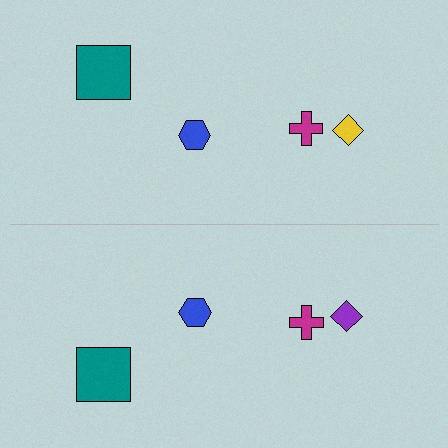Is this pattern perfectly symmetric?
No, the pattern is not perfectly symmetric. The purple diamond on the bottom side breaks the symmetry — its mirror counterpart is yellow.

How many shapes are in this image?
There are 8 shapes in this image.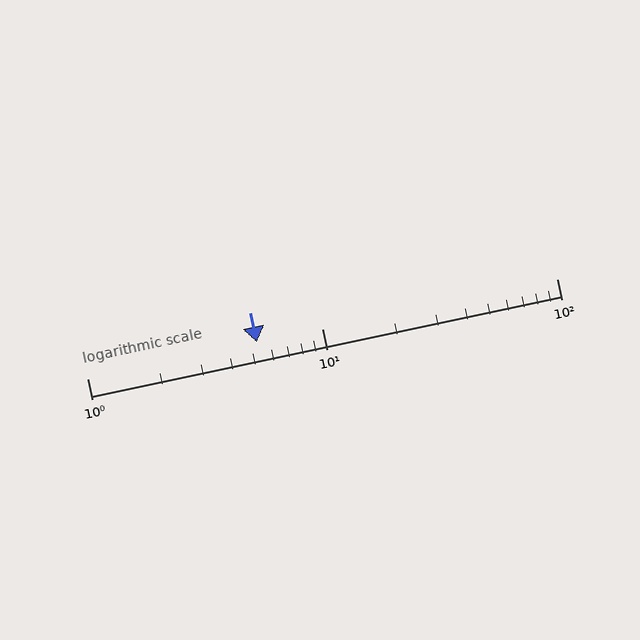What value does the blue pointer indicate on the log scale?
The pointer indicates approximately 5.3.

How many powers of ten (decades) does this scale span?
The scale spans 2 decades, from 1 to 100.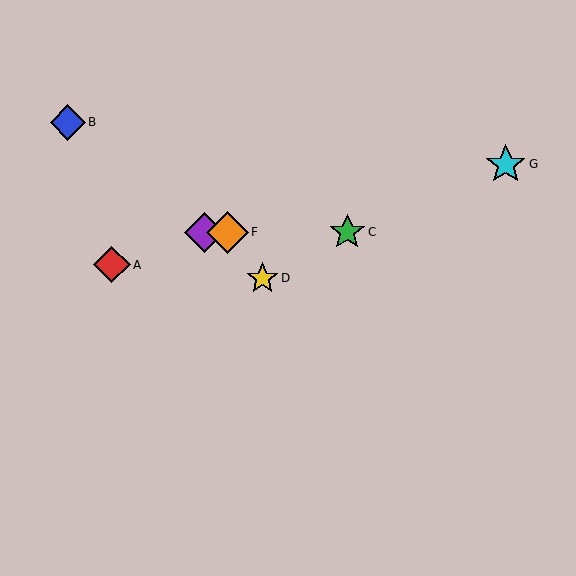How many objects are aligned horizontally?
3 objects (C, E, F) are aligned horizontally.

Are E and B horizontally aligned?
No, E is at y≈232 and B is at y≈122.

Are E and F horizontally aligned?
Yes, both are at y≈232.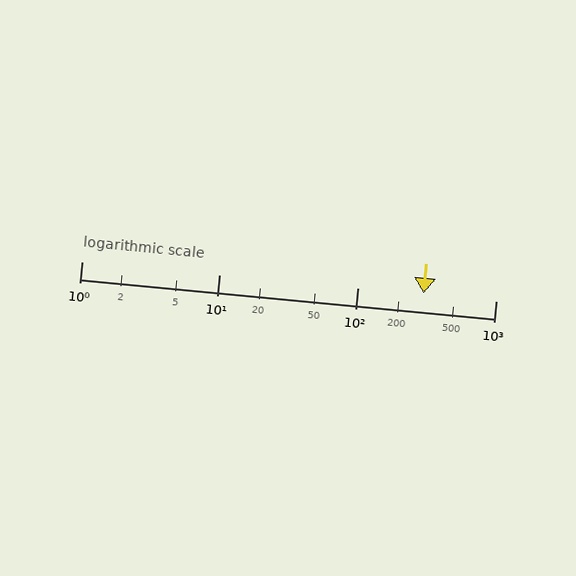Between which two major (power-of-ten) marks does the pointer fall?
The pointer is between 100 and 1000.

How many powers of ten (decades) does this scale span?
The scale spans 3 decades, from 1 to 1000.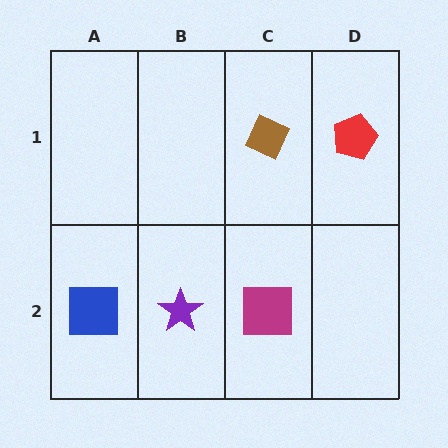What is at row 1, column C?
A brown diamond.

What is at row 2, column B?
A purple star.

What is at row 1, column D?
A red pentagon.